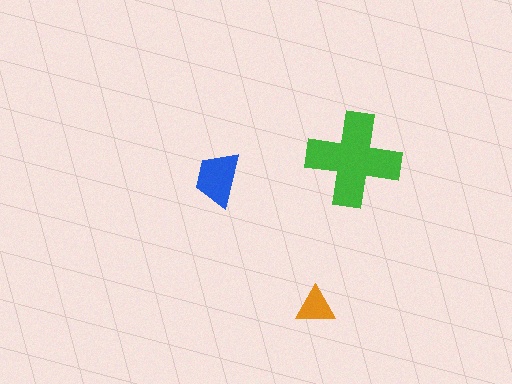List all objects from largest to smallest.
The green cross, the blue trapezoid, the orange triangle.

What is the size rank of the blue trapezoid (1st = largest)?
2nd.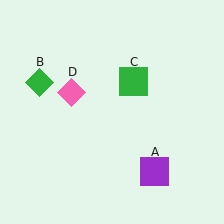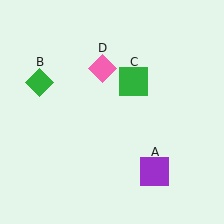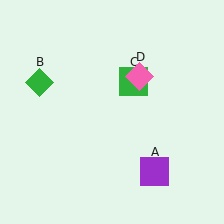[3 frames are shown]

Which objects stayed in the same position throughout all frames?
Purple square (object A) and green diamond (object B) and green square (object C) remained stationary.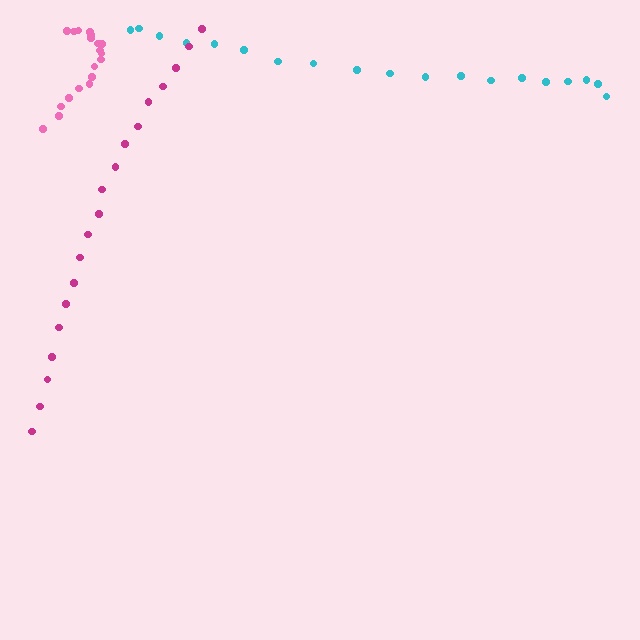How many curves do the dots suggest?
There are 3 distinct paths.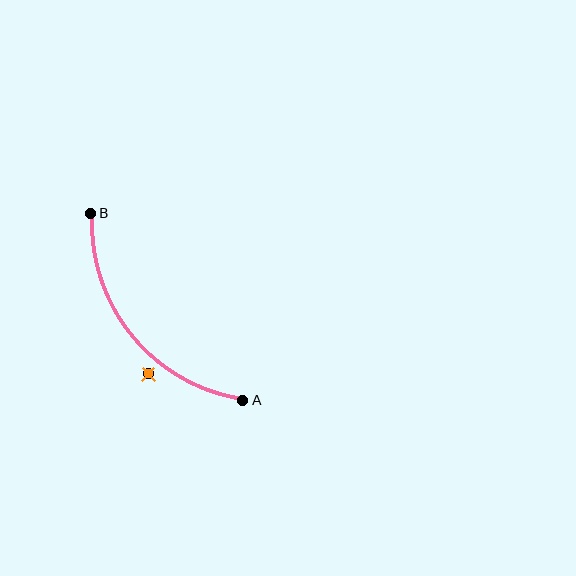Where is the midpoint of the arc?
The arc midpoint is the point on the curve farthest from the straight line joining A and B. It sits below and to the left of that line.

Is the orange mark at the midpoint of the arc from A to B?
No — the orange mark does not lie on the arc at all. It sits slightly outside the curve.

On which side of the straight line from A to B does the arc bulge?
The arc bulges below and to the left of the straight line connecting A and B.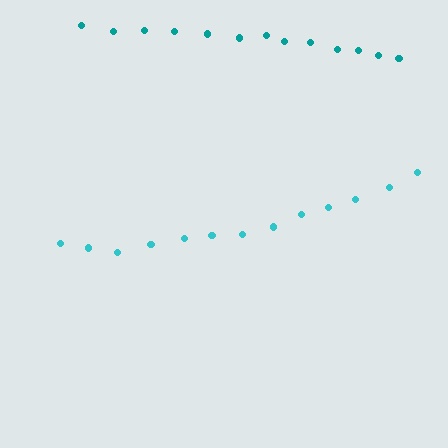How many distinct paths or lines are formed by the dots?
There are 2 distinct paths.